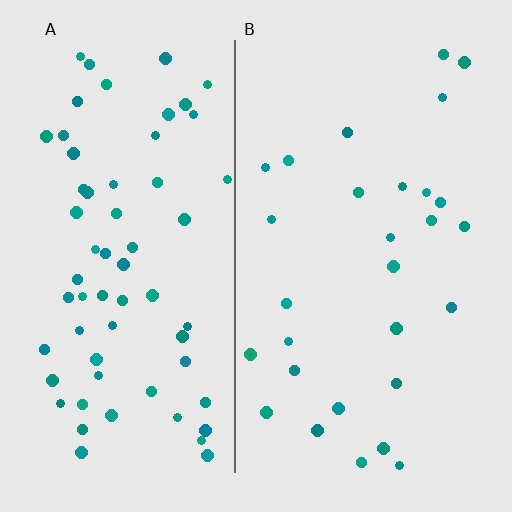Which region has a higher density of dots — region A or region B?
A (the left).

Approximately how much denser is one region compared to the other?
Approximately 2.2× — region A over region B.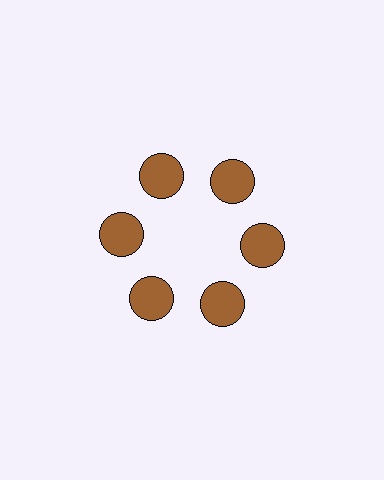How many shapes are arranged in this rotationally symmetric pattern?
There are 6 shapes, arranged in 6 groups of 1.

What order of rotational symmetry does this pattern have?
This pattern has 6-fold rotational symmetry.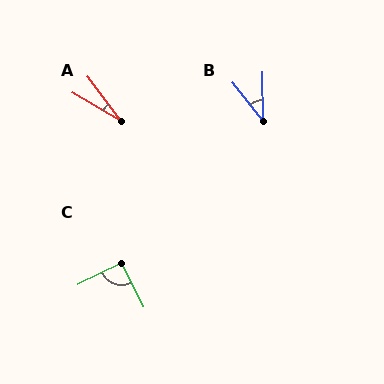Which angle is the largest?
C, at approximately 90 degrees.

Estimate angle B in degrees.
Approximately 37 degrees.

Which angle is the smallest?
A, at approximately 22 degrees.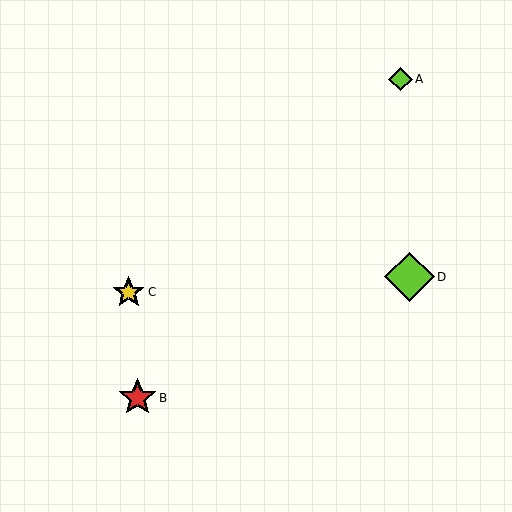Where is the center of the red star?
The center of the red star is at (137, 398).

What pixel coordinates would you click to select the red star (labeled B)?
Click at (137, 398) to select the red star B.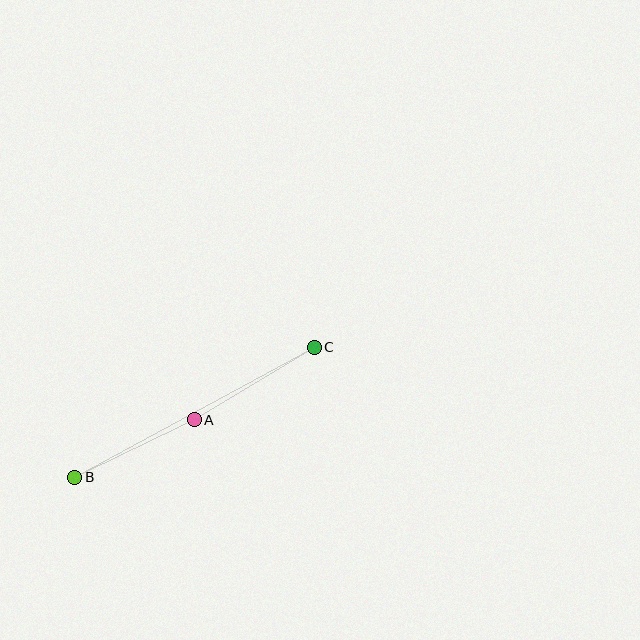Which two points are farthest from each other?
Points B and C are farthest from each other.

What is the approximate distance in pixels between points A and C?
The distance between A and C is approximately 140 pixels.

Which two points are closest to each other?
Points A and B are closest to each other.